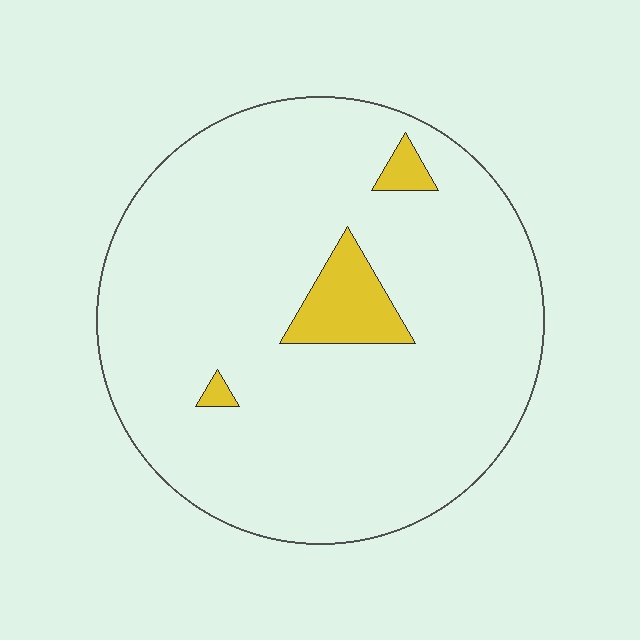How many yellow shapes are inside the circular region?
3.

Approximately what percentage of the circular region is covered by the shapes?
Approximately 5%.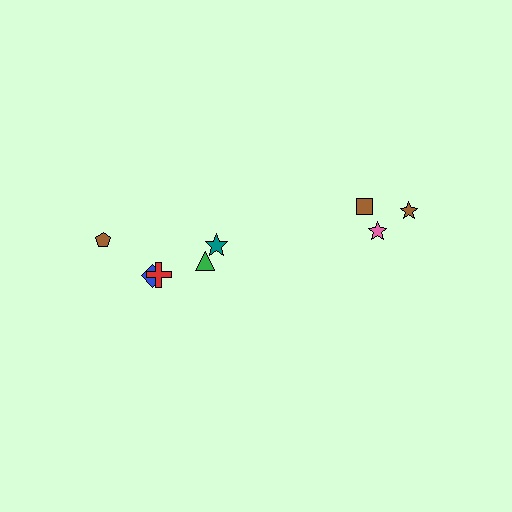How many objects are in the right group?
There are 3 objects.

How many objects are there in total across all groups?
There are 8 objects.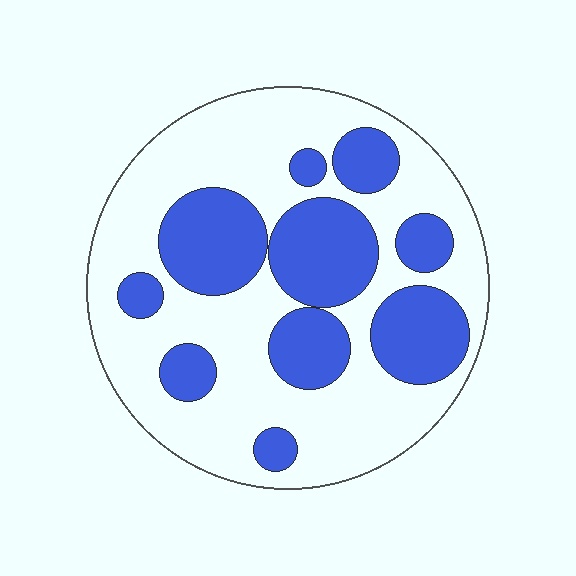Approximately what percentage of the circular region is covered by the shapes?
Approximately 35%.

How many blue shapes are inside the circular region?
10.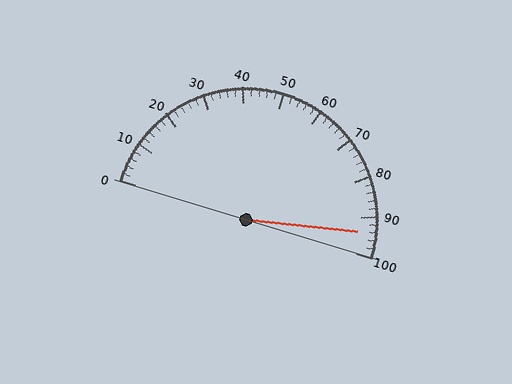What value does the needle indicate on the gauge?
The needle indicates approximately 94.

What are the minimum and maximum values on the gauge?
The gauge ranges from 0 to 100.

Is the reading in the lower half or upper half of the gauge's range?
The reading is in the upper half of the range (0 to 100).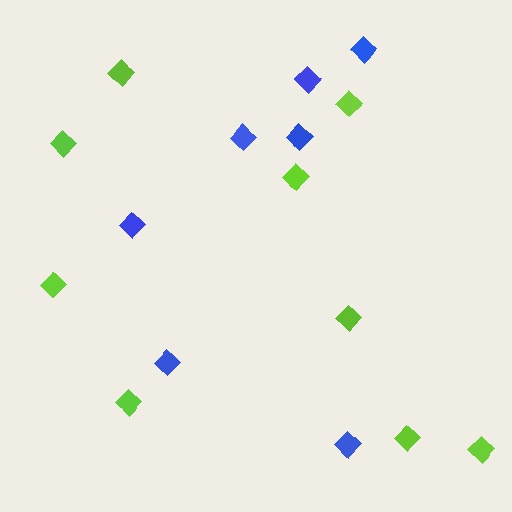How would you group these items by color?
There are 2 groups: one group of lime diamonds (9) and one group of blue diamonds (7).